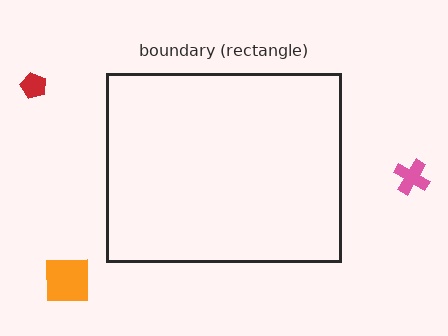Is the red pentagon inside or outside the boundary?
Outside.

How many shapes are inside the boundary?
0 inside, 3 outside.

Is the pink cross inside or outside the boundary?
Outside.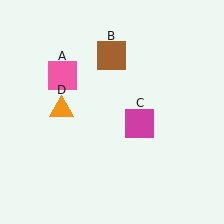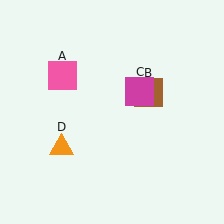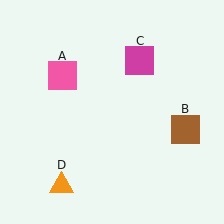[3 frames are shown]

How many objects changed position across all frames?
3 objects changed position: brown square (object B), magenta square (object C), orange triangle (object D).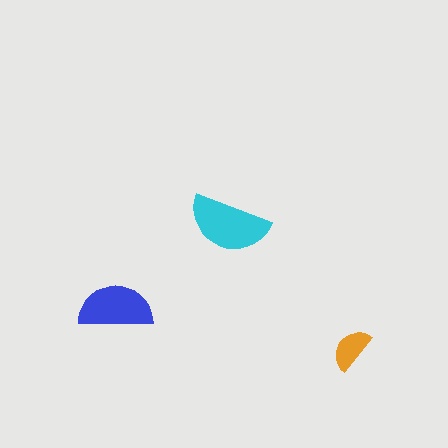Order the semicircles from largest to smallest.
the cyan one, the blue one, the orange one.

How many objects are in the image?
There are 3 objects in the image.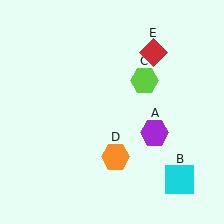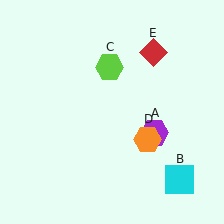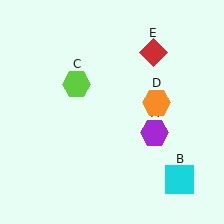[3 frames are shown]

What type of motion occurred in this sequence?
The lime hexagon (object C), orange hexagon (object D) rotated counterclockwise around the center of the scene.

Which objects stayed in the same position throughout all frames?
Purple hexagon (object A) and cyan square (object B) and red diamond (object E) remained stationary.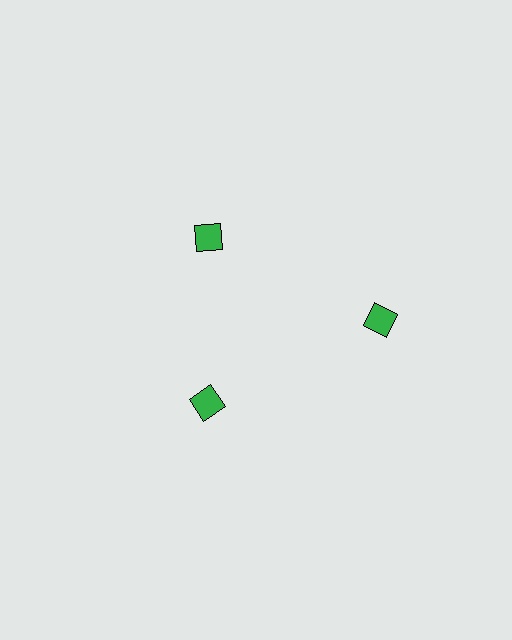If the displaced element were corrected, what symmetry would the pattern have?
It would have 3-fold rotational symmetry — the pattern would map onto itself every 120 degrees.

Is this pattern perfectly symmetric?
No. The 3 green squares are arranged in a ring, but one element near the 3 o'clock position is pushed outward from the center, breaking the 3-fold rotational symmetry.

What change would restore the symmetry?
The symmetry would be restored by moving it inward, back onto the ring so that all 3 squares sit at equal angles and equal distance from the center.